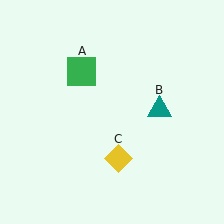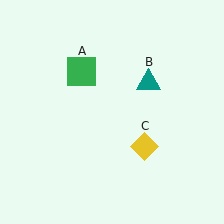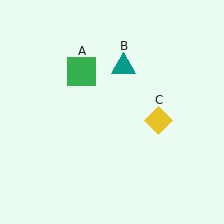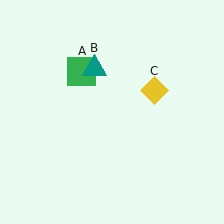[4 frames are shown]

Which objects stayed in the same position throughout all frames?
Green square (object A) remained stationary.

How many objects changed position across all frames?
2 objects changed position: teal triangle (object B), yellow diamond (object C).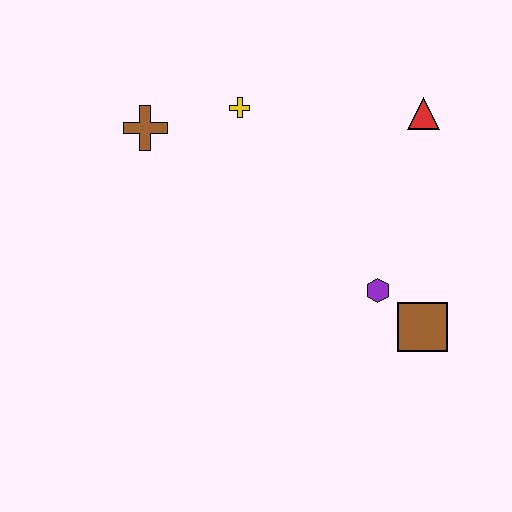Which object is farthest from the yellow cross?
The brown square is farthest from the yellow cross.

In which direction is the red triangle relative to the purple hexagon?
The red triangle is above the purple hexagon.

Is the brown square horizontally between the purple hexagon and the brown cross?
No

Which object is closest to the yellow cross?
The brown cross is closest to the yellow cross.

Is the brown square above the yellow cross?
No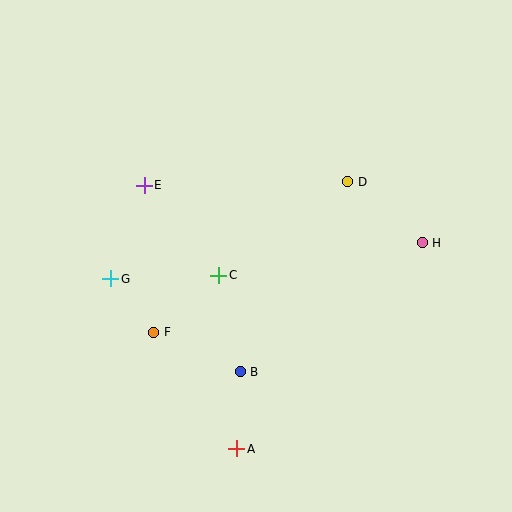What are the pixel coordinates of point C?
Point C is at (219, 275).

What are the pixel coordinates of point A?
Point A is at (237, 449).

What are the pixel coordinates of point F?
Point F is at (154, 332).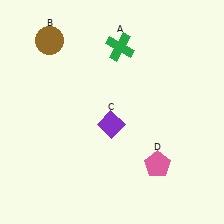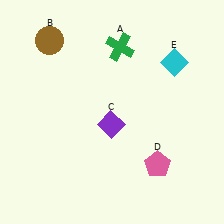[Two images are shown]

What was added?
A cyan diamond (E) was added in Image 2.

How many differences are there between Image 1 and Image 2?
There is 1 difference between the two images.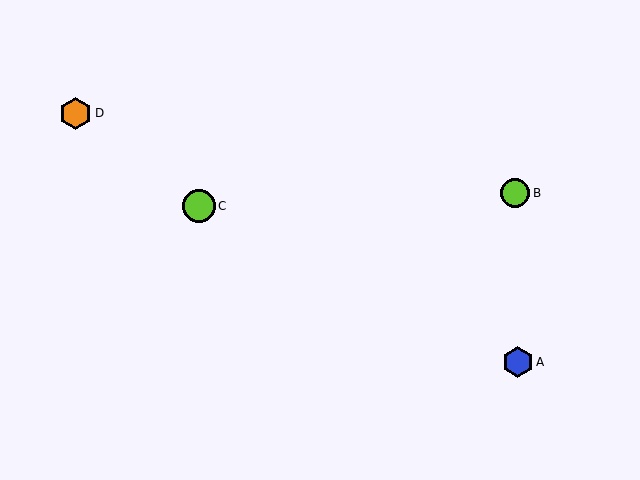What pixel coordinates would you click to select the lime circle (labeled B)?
Click at (515, 193) to select the lime circle B.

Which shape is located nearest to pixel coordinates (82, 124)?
The orange hexagon (labeled D) at (76, 113) is nearest to that location.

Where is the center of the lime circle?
The center of the lime circle is at (199, 206).